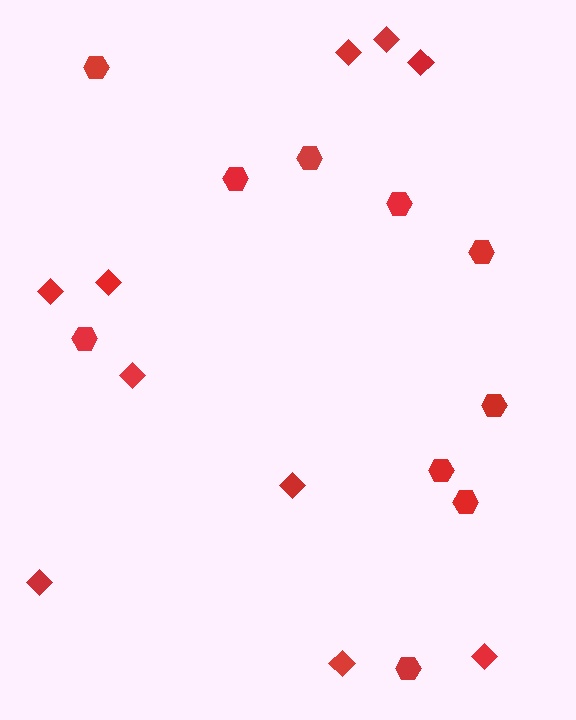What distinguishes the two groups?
There are 2 groups: one group of hexagons (10) and one group of diamonds (10).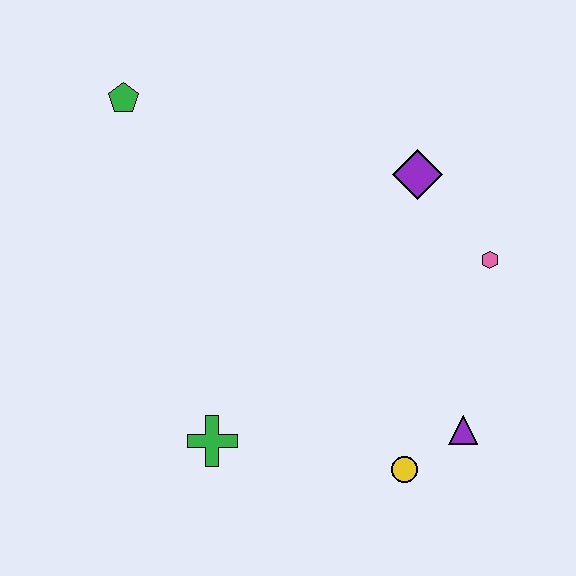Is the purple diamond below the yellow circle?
No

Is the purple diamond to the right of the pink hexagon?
No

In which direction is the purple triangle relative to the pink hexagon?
The purple triangle is below the pink hexagon.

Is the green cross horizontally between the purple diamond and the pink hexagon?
No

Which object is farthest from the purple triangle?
The green pentagon is farthest from the purple triangle.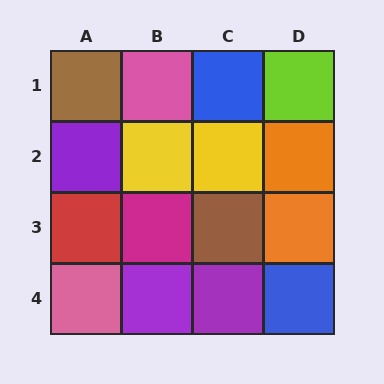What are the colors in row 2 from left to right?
Purple, yellow, yellow, orange.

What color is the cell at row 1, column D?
Lime.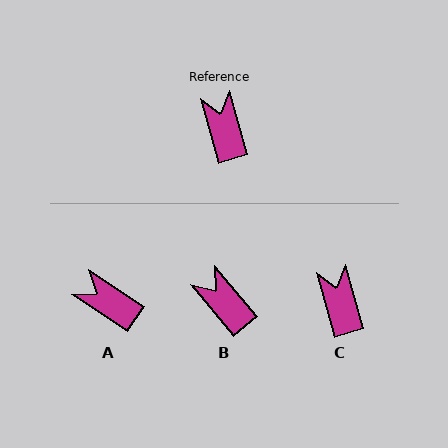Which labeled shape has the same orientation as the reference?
C.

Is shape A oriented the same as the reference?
No, it is off by about 40 degrees.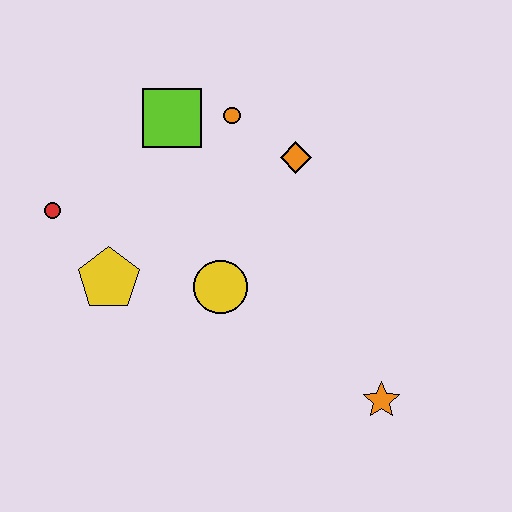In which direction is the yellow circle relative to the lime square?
The yellow circle is below the lime square.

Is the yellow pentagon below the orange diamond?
Yes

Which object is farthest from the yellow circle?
The orange star is farthest from the yellow circle.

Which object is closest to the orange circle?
The lime square is closest to the orange circle.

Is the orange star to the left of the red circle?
No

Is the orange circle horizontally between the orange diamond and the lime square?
Yes